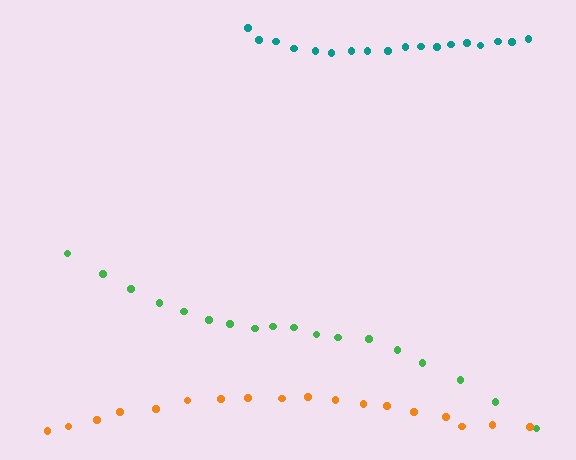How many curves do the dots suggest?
There are 3 distinct paths.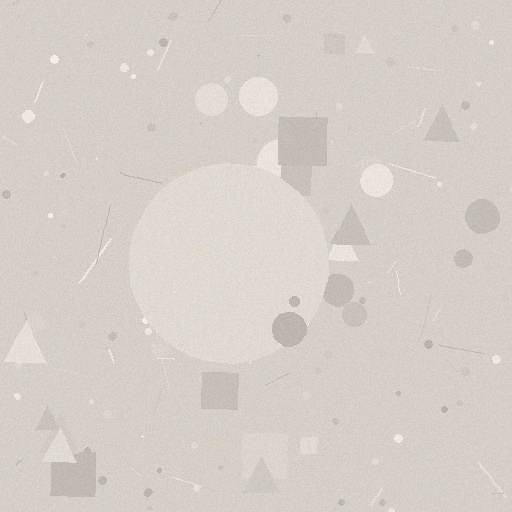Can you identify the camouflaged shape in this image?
The camouflaged shape is a circle.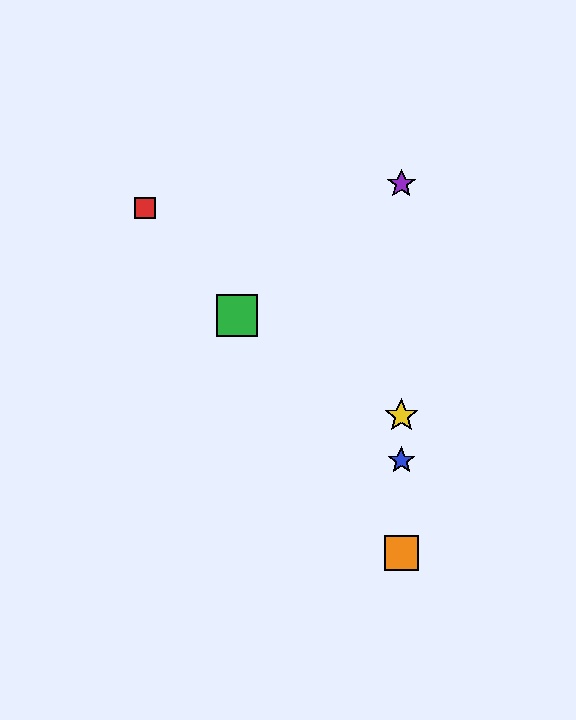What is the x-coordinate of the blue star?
The blue star is at x≈401.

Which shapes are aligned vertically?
The blue star, the yellow star, the purple star, the orange square are aligned vertically.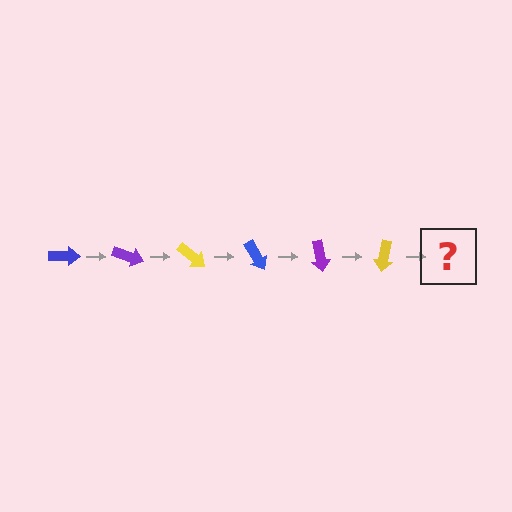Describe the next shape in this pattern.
It should be a blue arrow, rotated 120 degrees from the start.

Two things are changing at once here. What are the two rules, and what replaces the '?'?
The two rules are that it rotates 20 degrees each step and the color cycles through blue, purple, and yellow. The '?' should be a blue arrow, rotated 120 degrees from the start.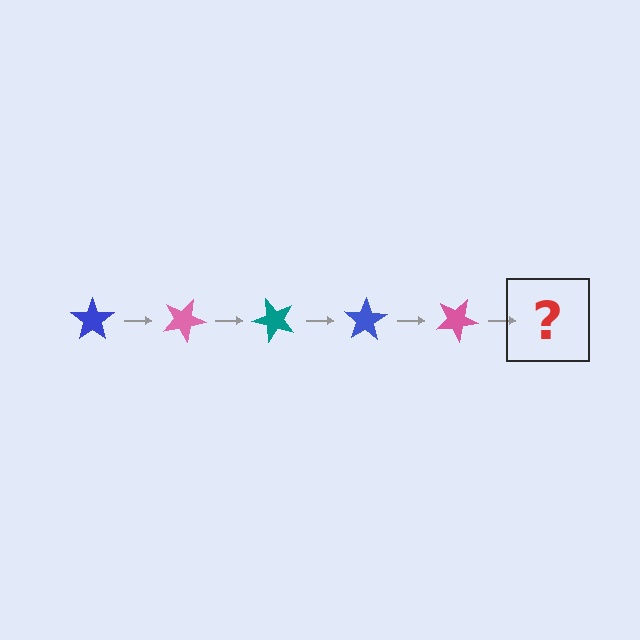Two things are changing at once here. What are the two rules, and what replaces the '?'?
The two rules are that it rotates 25 degrees each step and the color cycles through blue, pink, and teal. The '?' should be a teal star, rotated 125 degrees from the start.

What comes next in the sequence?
The next element should be a teal star, rotated 125 degrees from the start.